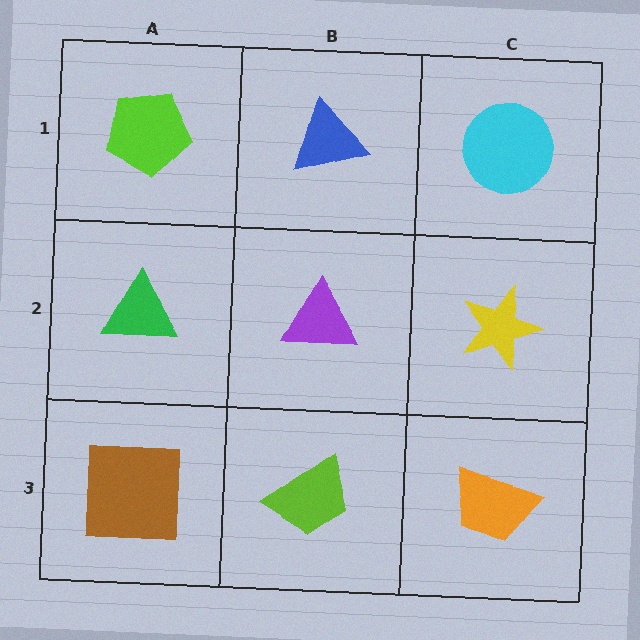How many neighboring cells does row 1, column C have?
2.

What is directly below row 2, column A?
A brown square.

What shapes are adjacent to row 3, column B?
A purple triangle (row 2, column B), a brown square (row 3, column A), an orange trapezoid (row 3, column C).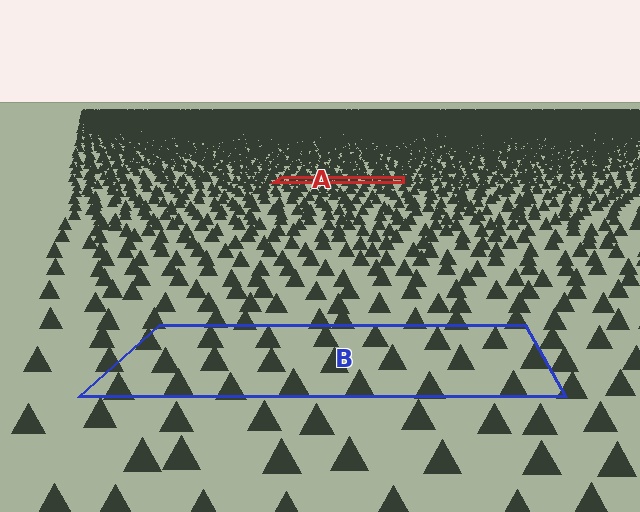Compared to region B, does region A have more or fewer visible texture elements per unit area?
Region A has more texture elements per unit area — they are packed more densely because it is farther away.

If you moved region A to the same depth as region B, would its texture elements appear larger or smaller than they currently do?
They would appear larger. At a closer depth, the same texture elements are projected at a bigger on-screen size.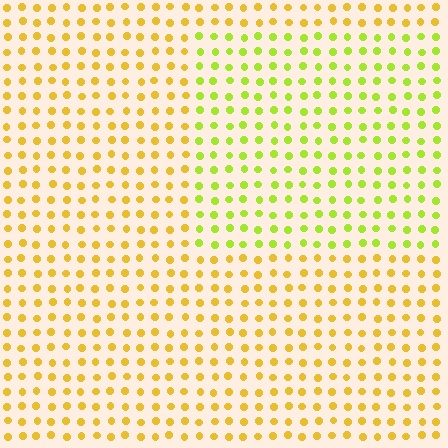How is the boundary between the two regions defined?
The boundary is defined purely by a slight shift in hue (about 36 degrees). Spacing, size, and orientation are identical on both sides.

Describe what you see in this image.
The image is filled with small yellow elements in a uniform arrangement. A rectangle-shaped region is visible where the elements are tinted to a slightly different hue, forming a subtle color boundary.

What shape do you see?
I see a rectangle.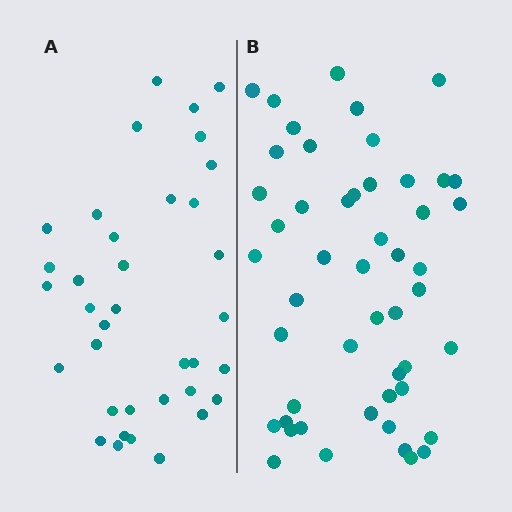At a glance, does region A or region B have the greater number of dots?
Region B (the right region) has more dots.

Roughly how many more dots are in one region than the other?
Region B has approximately 15 more dots than region A.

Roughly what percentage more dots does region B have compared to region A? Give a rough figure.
About 40% more.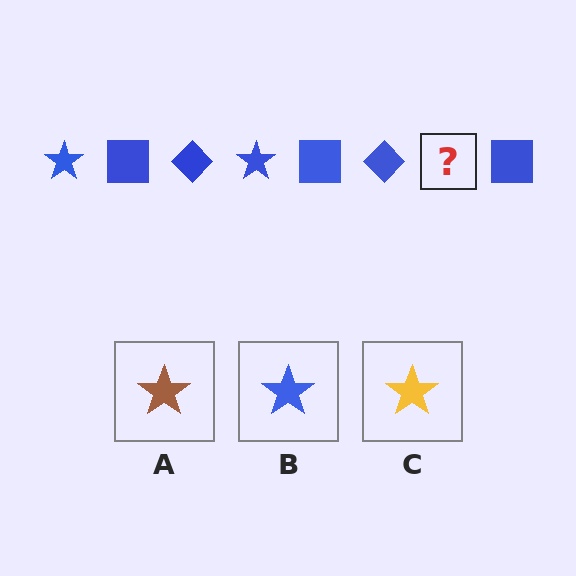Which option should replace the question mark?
Option B.